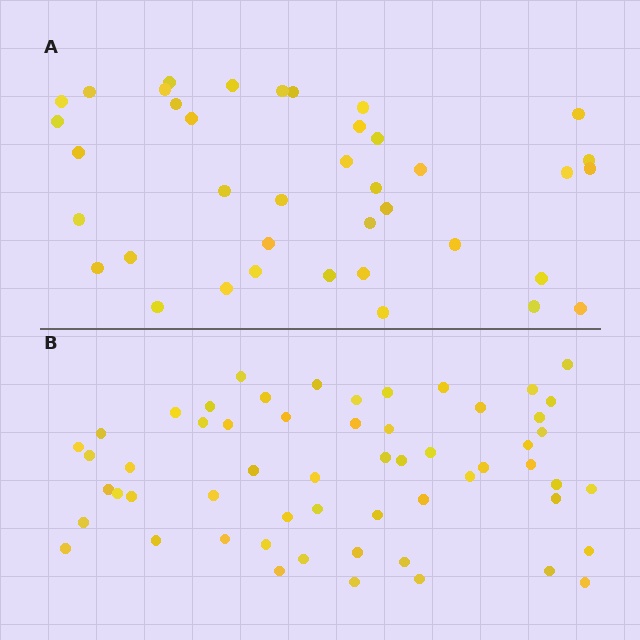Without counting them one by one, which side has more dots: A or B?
Region B (the bottom region) has more dots.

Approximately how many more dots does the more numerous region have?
Region B has approximately 20 more dots than region A.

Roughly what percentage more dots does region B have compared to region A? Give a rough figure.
About 45% more.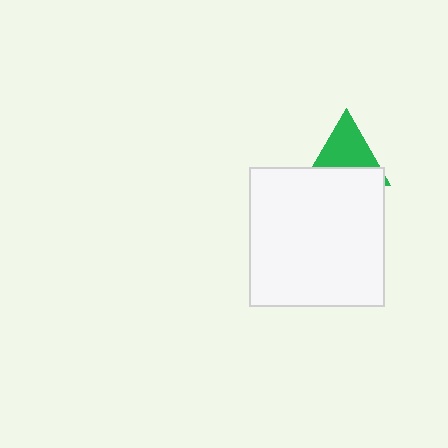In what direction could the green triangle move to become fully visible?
The green triangle could move up. That would shift it out from behind the white rectangle entirely.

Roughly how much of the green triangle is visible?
About half of it is visible (roughly 60%).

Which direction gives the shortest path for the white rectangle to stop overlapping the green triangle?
Moving down gives the shortest separation.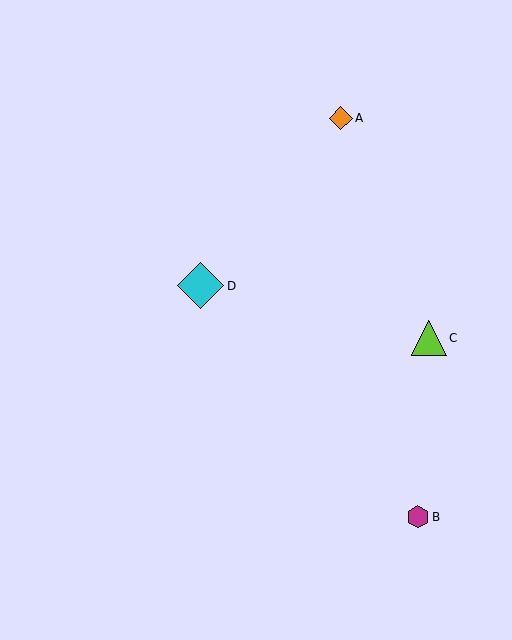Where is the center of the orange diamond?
The center of the orange diamond is at (341, 118).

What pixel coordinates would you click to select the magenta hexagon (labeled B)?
Click at (418, 517) to select the magenta hexagon B.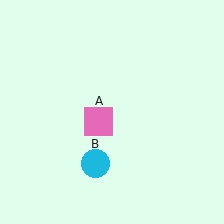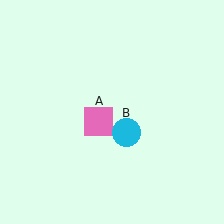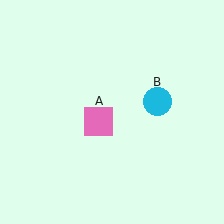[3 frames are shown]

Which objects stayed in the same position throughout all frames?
Pink square (object A) remained stationary.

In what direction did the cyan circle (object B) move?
The cyan circle (object B) moved up and to the right.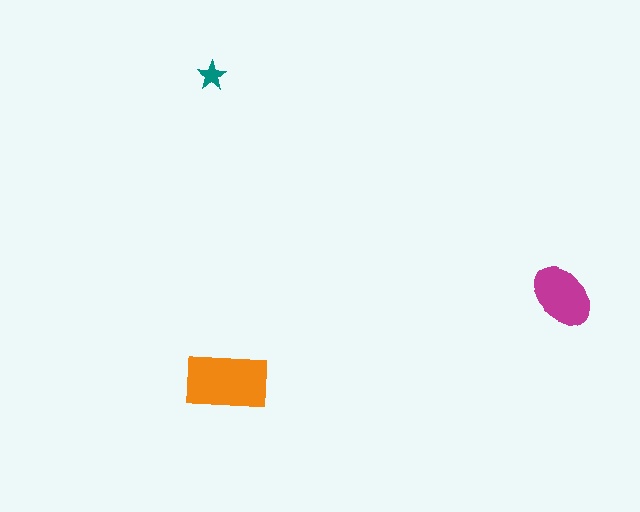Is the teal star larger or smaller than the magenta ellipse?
Smaller.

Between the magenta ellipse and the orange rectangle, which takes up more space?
The orange rectangle.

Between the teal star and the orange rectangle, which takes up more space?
The orange rectangle.